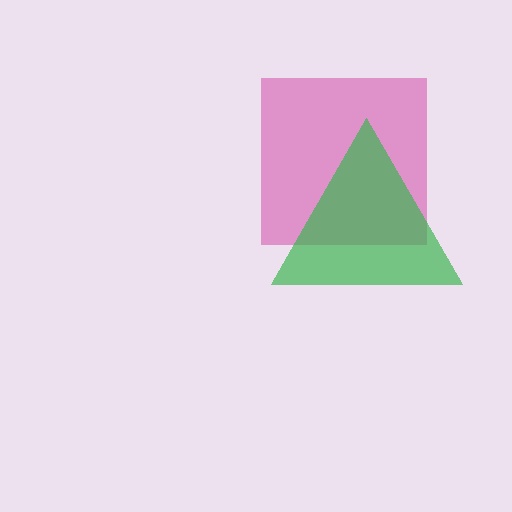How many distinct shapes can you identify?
There are 2 distinct shapes: a magenta square, a green triangle.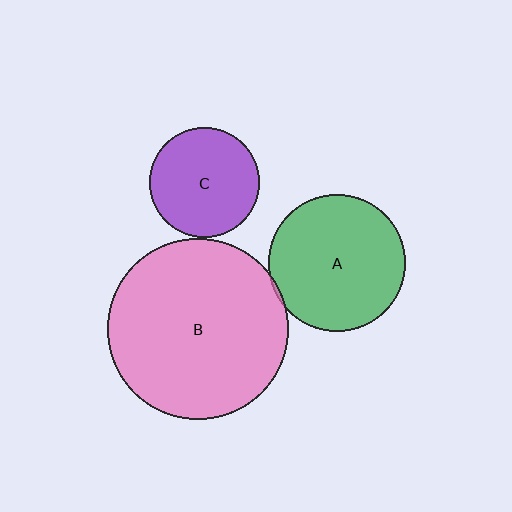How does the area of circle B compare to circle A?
Approximately 1.8 times.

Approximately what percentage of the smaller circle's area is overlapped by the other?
Approximately 5%.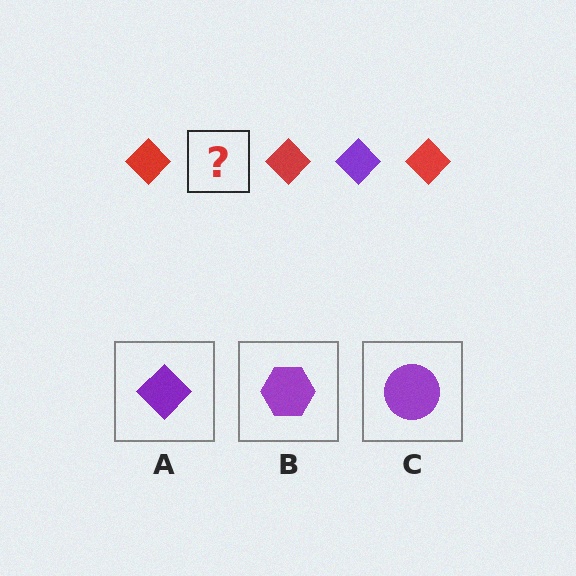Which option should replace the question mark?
Option A.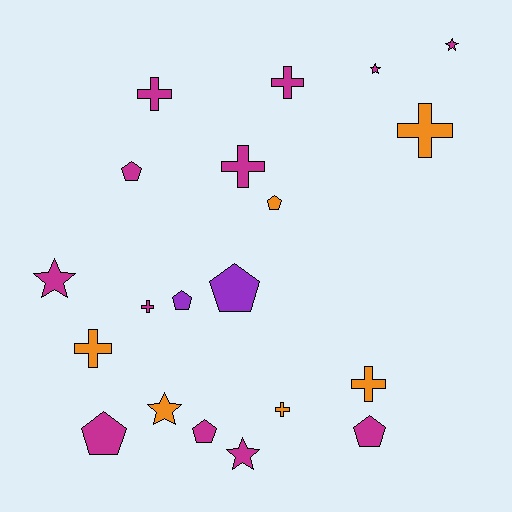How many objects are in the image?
There are 20 objects.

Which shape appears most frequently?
Cross, with 8 objects.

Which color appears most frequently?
Magenta, with 12 objects.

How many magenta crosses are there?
There are 4 magenta crosses.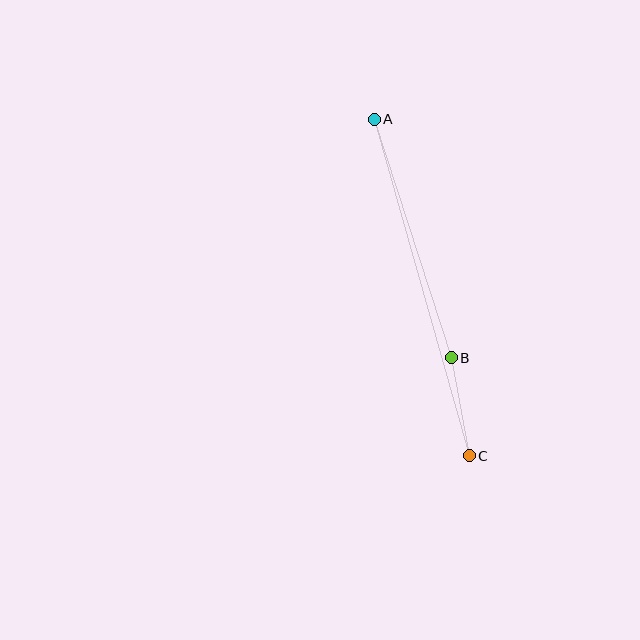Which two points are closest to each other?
Points B and C are closest to each other.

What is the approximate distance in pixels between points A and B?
The distance between A and B is approximately 251 pixels.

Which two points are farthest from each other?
Points A and C are farthest from each other.